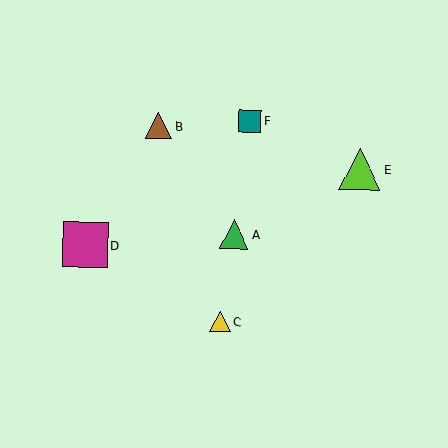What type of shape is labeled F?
Shape F is a teal square.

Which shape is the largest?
The magenta square (labeled D) is the largest.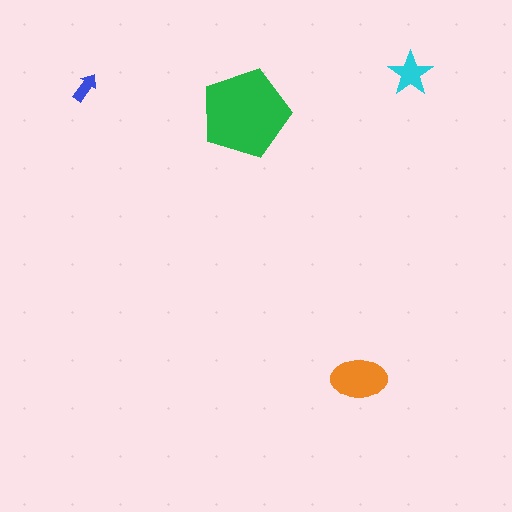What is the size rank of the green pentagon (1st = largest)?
1st.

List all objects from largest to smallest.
The green pentagon, the orange ellipse, the cyan star, the blue arrow.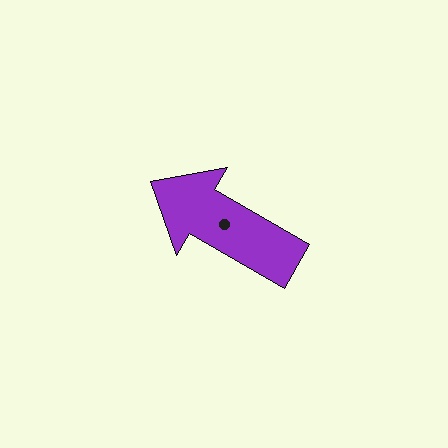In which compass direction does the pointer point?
Northwest.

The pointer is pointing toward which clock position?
Roughly 10 o'clock.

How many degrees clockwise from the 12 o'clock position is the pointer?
Approximately 300 degrees.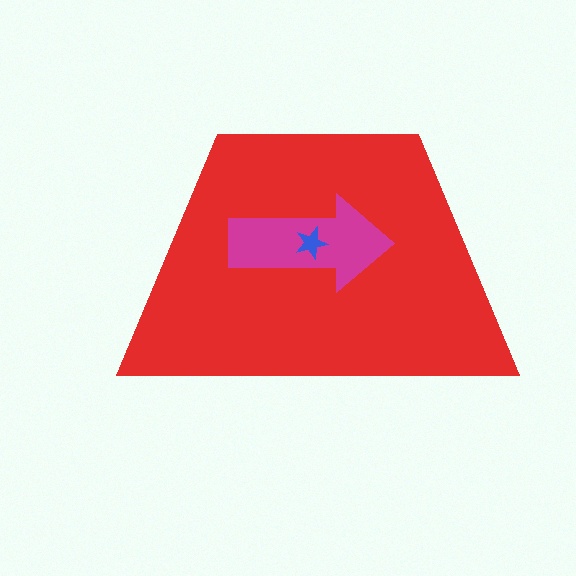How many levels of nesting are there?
3.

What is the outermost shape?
The red trapezoid.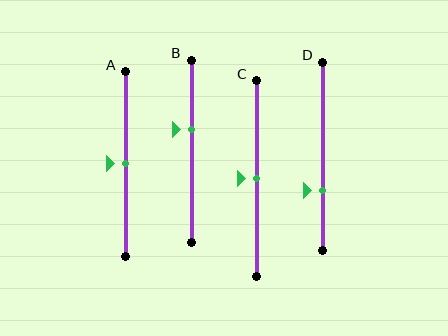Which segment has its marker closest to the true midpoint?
Segment A has its marker closest to the true midpoint.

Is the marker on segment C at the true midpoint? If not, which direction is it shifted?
Yes, the marker on segment C is at the true midpoint.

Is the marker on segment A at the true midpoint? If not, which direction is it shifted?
Yes, the marker on segment A is at the true midpoint.